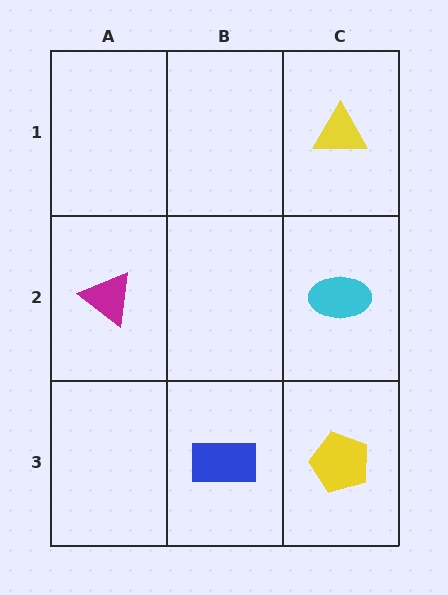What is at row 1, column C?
A yellow triangle.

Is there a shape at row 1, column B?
No, that cell is empty.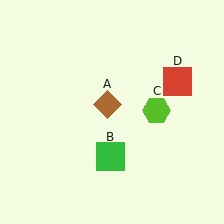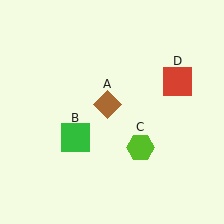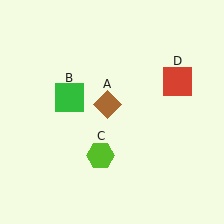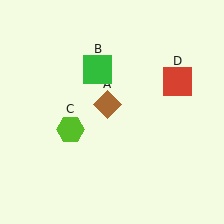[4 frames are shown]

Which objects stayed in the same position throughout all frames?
Brown diamond (object A) and red square (object D) remained stationary.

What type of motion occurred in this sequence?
The green square (object B), lime hexagon (object C) rotated clockwise around the center of the scene.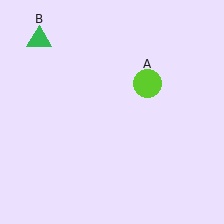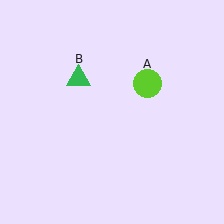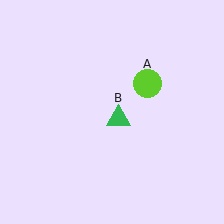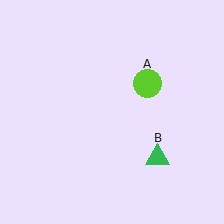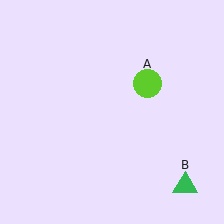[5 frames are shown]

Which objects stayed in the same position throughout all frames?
Lime circle (object A) remained stationary.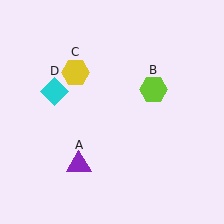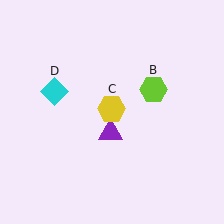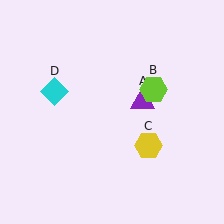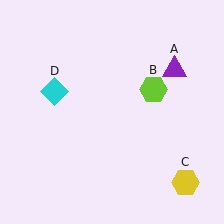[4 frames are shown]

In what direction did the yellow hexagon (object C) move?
The yellow hexagon (object C) moved down and to the right.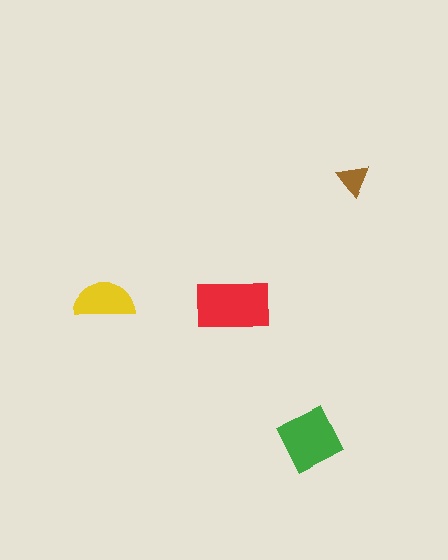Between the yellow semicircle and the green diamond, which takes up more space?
The green diamond.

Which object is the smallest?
The brown triangle.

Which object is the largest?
The red rectangle.